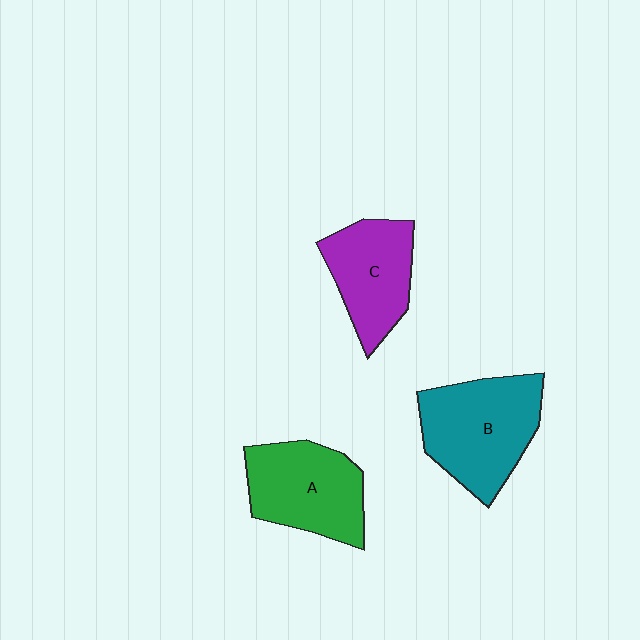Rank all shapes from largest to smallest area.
From largest to smallest: B (teal), A (green), C (purple).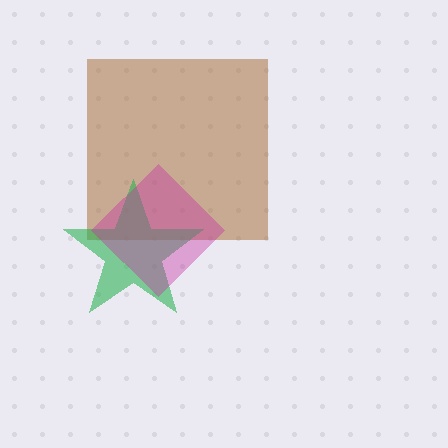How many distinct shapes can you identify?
There are 3 distinct shapes: a brown square, a green star, a magenta diamond.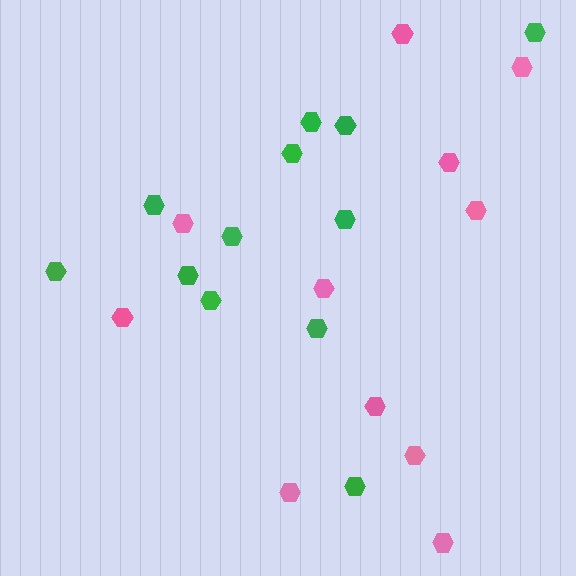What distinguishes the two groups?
There are 2 groups: one group of pink hexagons (11) and one group of green hexagons (12).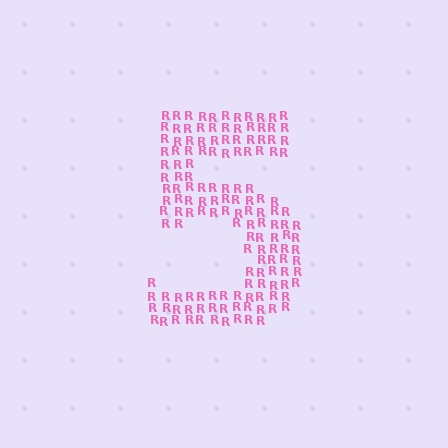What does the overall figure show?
The overall figure shows the digit 5.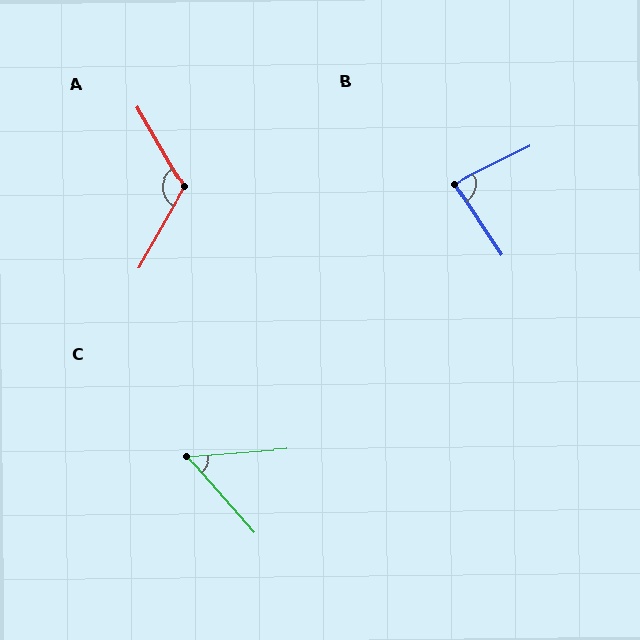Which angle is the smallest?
C, at approximately 53 degrees.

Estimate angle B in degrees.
Approximately 82 degrees.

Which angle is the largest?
A, at approximately 120 degrees.